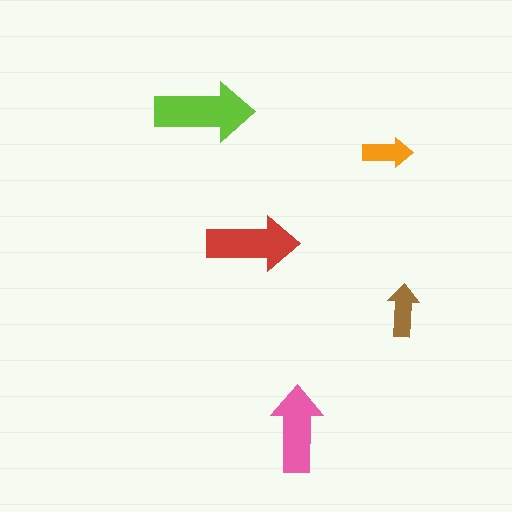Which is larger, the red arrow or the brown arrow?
The red one.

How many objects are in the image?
There are 5 objects in the image.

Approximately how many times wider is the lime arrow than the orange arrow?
About 2 times wider.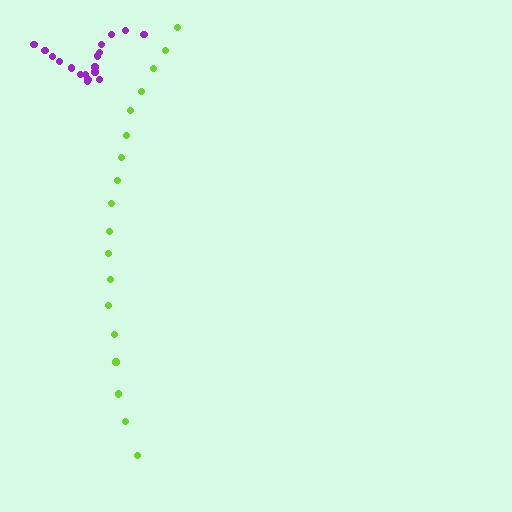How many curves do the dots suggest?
There are 2 distinct paths.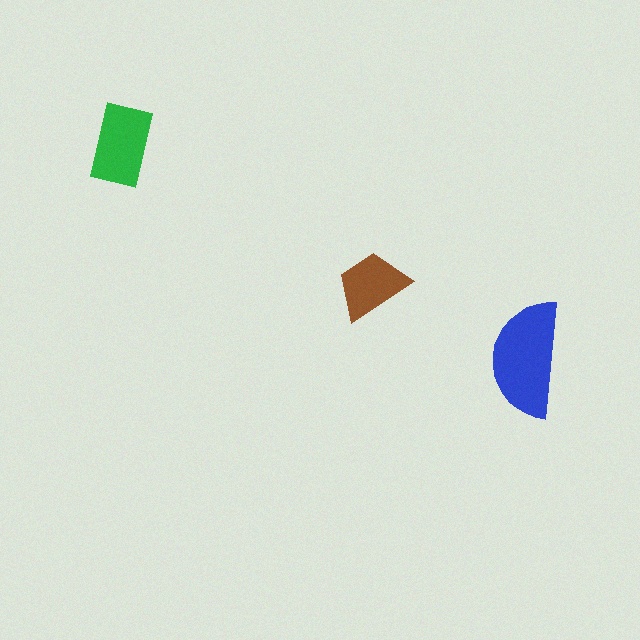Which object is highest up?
The green rectangle is topmost.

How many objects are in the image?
There are 3 objects in the image.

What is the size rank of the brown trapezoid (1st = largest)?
3rd.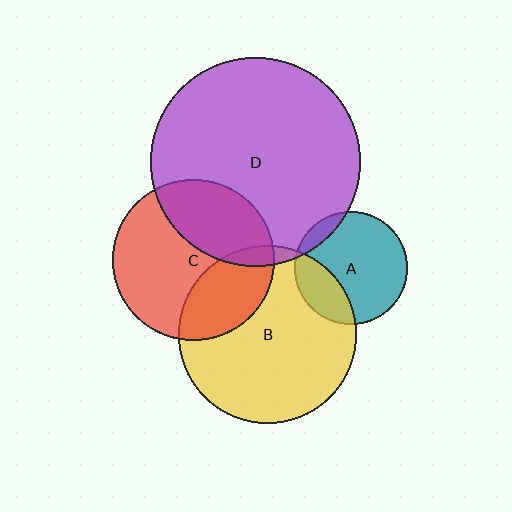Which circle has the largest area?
Circle D (purple).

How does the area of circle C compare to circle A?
Approximately 2.0 times.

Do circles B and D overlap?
Yes.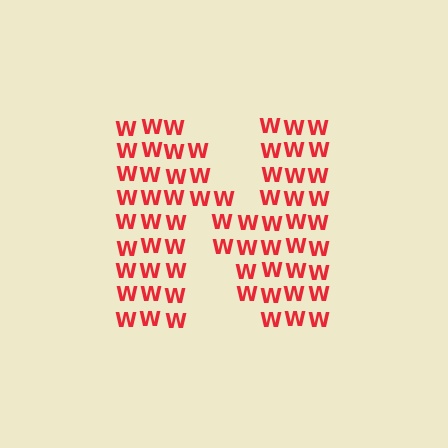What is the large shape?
The large shape is the letter N.